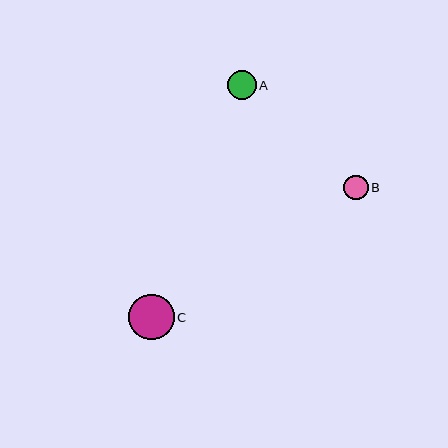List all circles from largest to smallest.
From largest to smallest: C, A, B.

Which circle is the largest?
Circle C is the largest with a size of approximately 45 pixels.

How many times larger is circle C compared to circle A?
Circle C is approximately 1.6 times the size of circle A.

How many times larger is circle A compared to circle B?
Circle A is approximately 1.2 times the size of circle B.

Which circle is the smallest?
Circle B is the smallest with a size of approximately 24 pixels.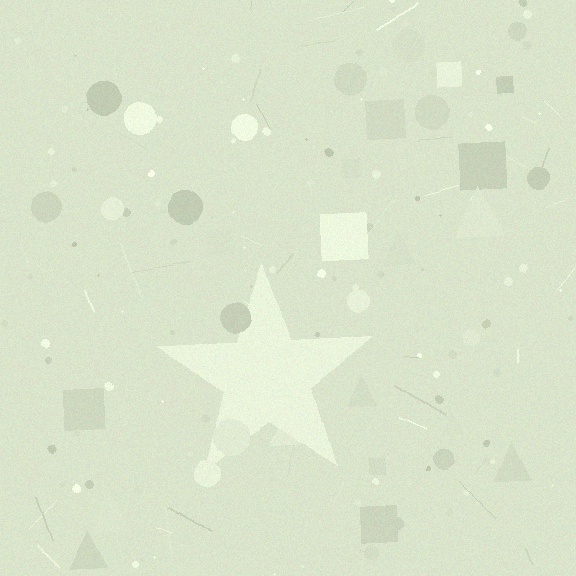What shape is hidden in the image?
A star is hidden in the image.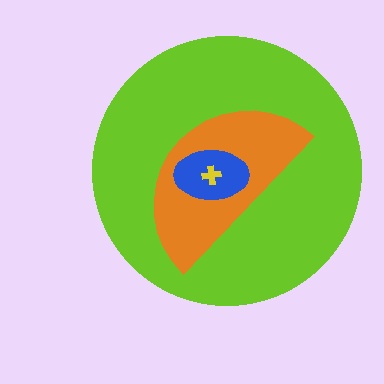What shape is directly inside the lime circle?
The orange semicircle.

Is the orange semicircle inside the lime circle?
Yes.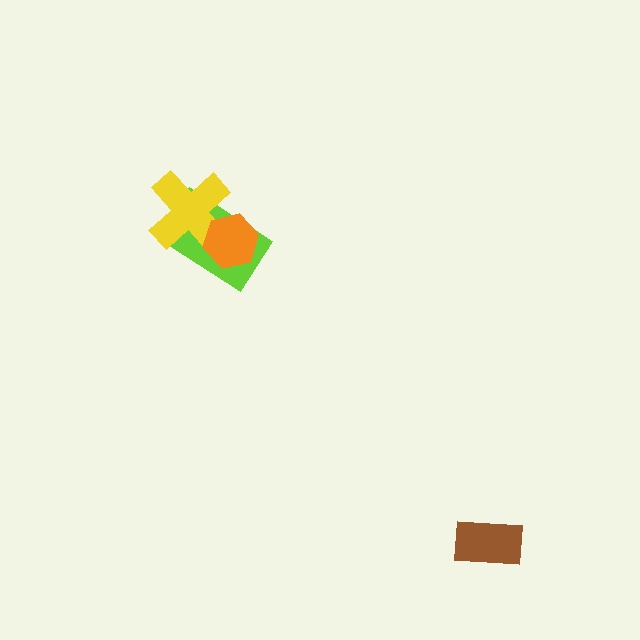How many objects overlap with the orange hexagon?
2 objects overlap with the orange hexagon.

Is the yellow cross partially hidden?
Yes, it is partially covered by another shape.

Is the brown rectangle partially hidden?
No, no other shape covers it.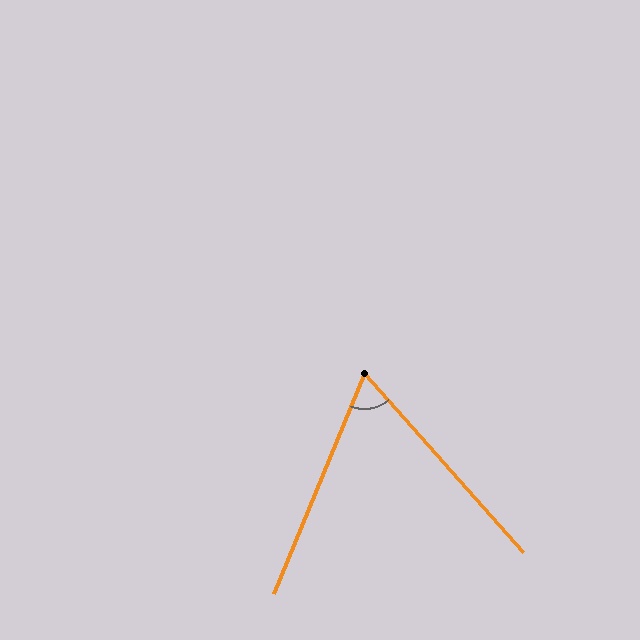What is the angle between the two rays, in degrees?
Approximately 64 degrees.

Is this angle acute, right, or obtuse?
It is acute.